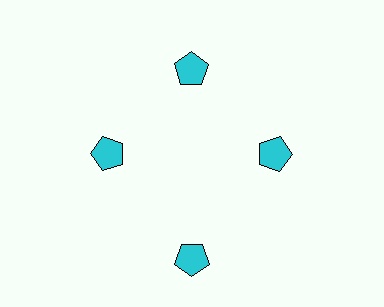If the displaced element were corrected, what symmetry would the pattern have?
It would have 4-fold rotational symmetry — the pattern would map onto itself every 90 degrees.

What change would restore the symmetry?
The symmetry would be restored by moving it inward, back onto the ring so that all 4 pentagons sit at equal angles and equal distance from the center.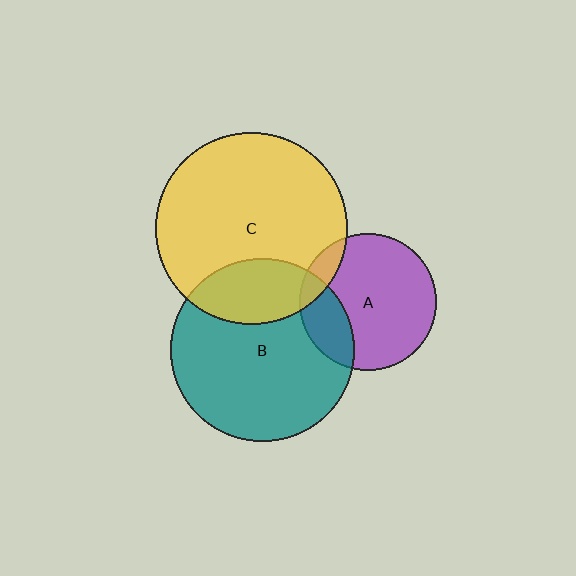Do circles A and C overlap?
Yes.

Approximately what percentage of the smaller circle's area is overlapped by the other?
Approximately 10%.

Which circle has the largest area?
Circle C (yellow).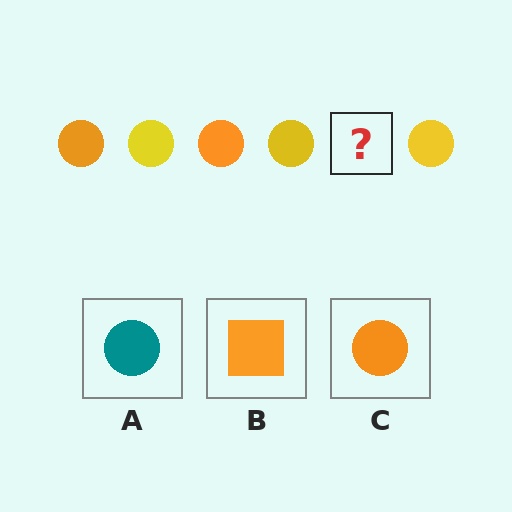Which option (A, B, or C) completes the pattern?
C.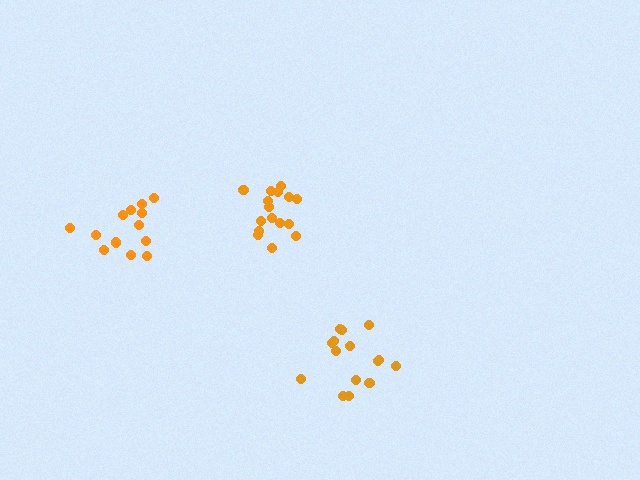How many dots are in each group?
Group 1: 13 dots, Group 2: 15 dots, Group 3: 16 dots (44 total).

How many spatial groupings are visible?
There are 3 spatial groupings.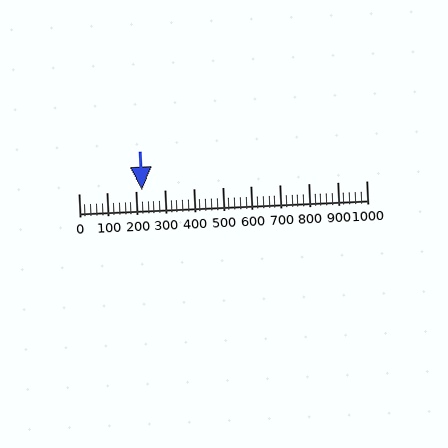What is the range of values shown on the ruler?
The ruler shows values from 0 to 1000.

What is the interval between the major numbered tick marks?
The major tick marks are spaced 100 units apart.